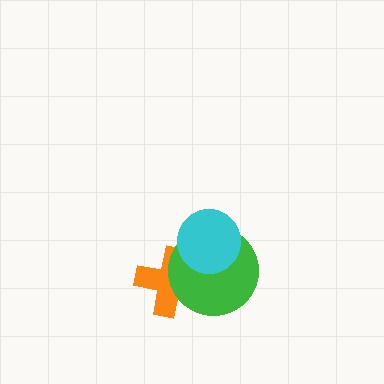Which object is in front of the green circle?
The cyan circle is in front of the green circle.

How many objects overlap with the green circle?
2 objects overlap with the green circle.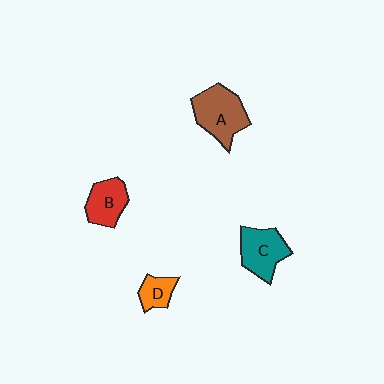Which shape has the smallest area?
Shape D (orange).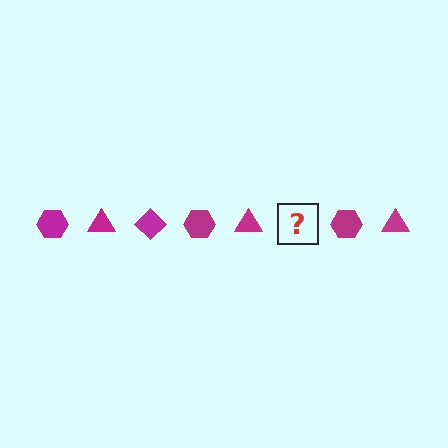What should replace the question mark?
The question mark should be replaced with a magenta diamond.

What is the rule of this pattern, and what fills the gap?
The rule is that the pattern cycles through hexagon, triangle, diamond shapes in magenta. The gap should be filled with a magenta diamond.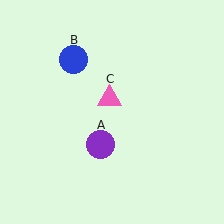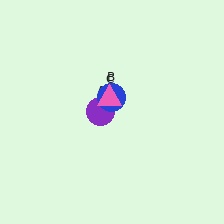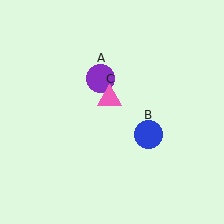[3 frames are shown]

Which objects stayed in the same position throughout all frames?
Pink triangle (object C) remained stationary.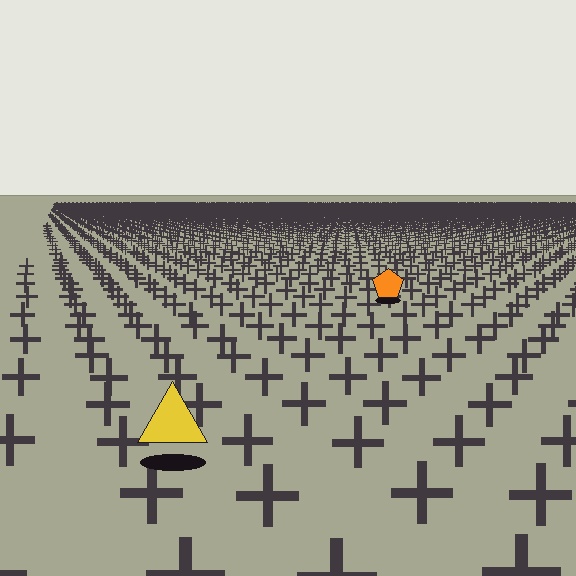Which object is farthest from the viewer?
The orange pentagon is farthest from the viewer. It appears smaller and the ground texture around it is denser.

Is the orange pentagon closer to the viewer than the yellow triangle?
No. The yellow triangle is closer — you can tell from the texture gradient: the ground texture is coarser near it.